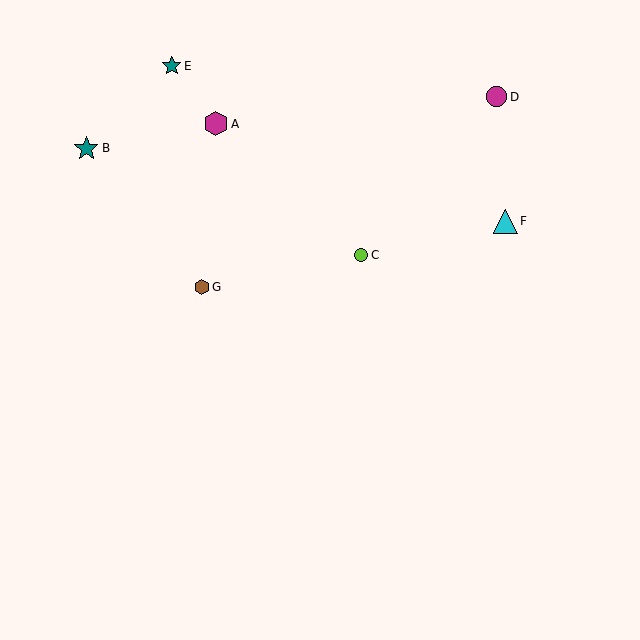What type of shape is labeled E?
Shape E is a teal star.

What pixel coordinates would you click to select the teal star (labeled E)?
Click at (172, 66) to select the teal star E.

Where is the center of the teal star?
The center of the teal star is at (172, 66).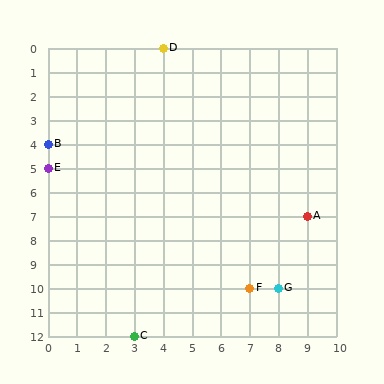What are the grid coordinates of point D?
Point D is at grid coordinates (4, 0).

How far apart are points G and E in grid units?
Points G and E are 8 columns and 5 rows apart (about 9.4 grid units diagonally).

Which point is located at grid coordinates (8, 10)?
Point G is at (8, 10).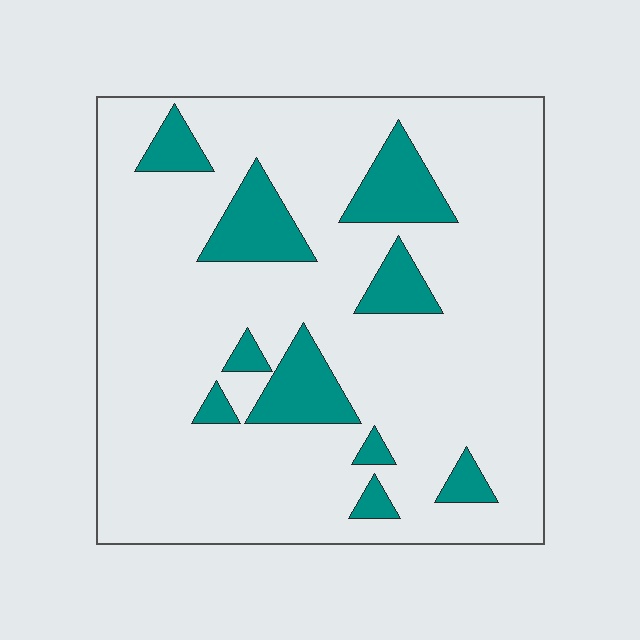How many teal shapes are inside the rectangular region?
10.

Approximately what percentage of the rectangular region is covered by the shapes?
Approximately 15%.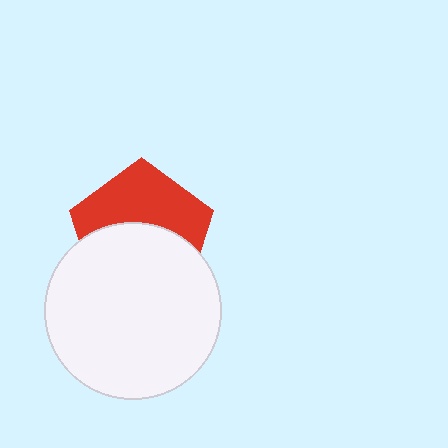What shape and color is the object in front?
The object in front is a white circle.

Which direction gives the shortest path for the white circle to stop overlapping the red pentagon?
Moving down gives the shortest separation.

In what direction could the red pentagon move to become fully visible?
The red pentagon could move up. That would shift it out from behind the white circle entirely.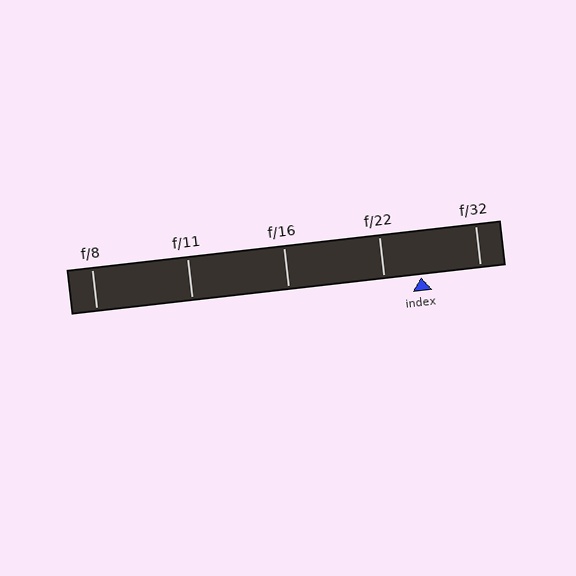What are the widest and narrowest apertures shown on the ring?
The widest aperture shown is f/8 and the narrowest is f/32.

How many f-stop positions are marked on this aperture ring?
There are 5 f-stop positions marked.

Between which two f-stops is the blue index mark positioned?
The index mark is between f/22 and f/32.